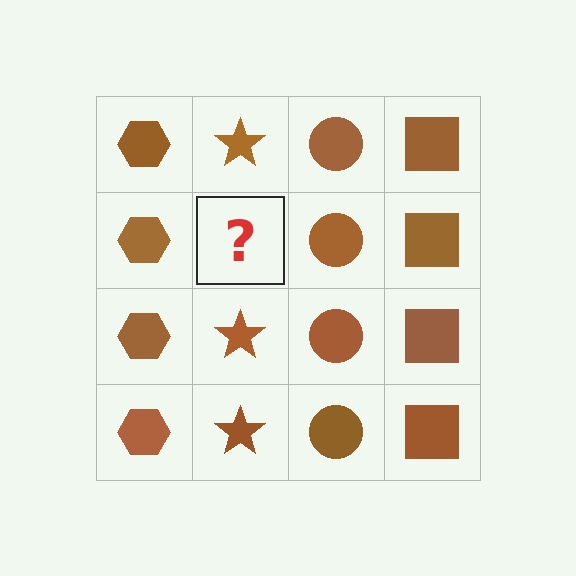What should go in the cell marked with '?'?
The missing cell should contain a brown star.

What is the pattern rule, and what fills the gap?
The rule is that each column has a consistent shape. The gap should be filled with a brown star.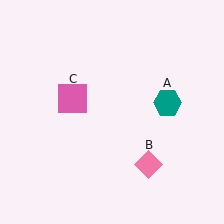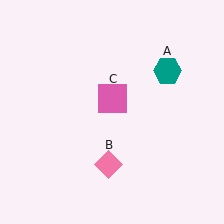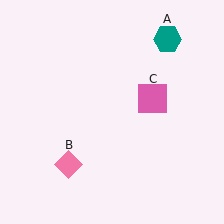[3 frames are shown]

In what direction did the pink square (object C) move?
The pink square (object C) moved right.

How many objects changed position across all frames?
3 objects changed position: teal hexagon (object A), pink diamond (object B), pink square (object C).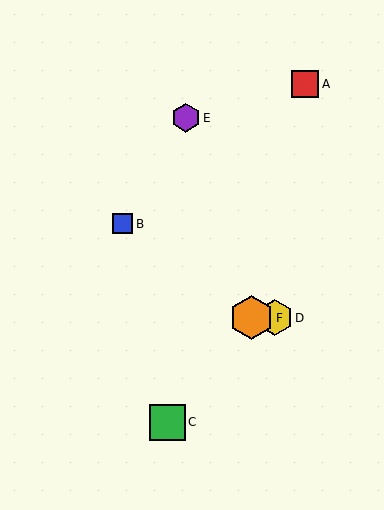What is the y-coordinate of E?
Object E is at y≈118.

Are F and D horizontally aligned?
Yes, both are at y≈318.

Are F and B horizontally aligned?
No, F is at y≈318 and B is at y≈224.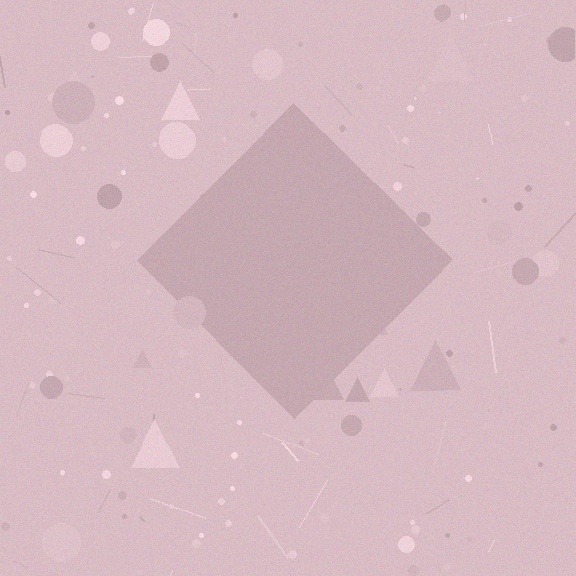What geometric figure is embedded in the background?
A diamond is embedded in the background.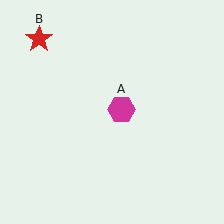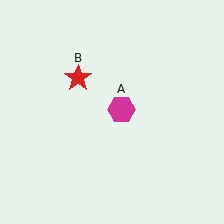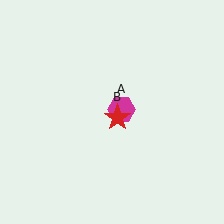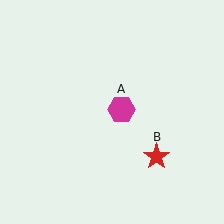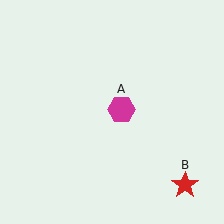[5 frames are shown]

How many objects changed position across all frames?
1 object changed position: red star (object B).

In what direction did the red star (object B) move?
The red star (object B) moved down and to the right.